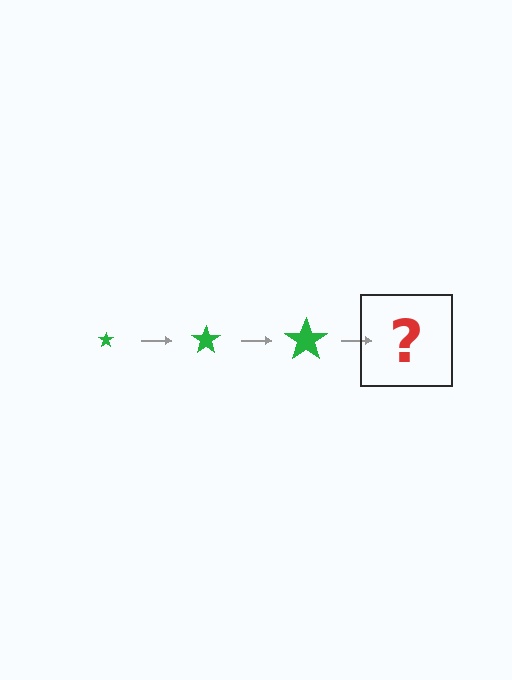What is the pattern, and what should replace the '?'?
The pattern is that the star gets progressively larger each step. The '?' should be a green star, larger than the previous one.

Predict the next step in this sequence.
The next step is a green star, larger than the previous one.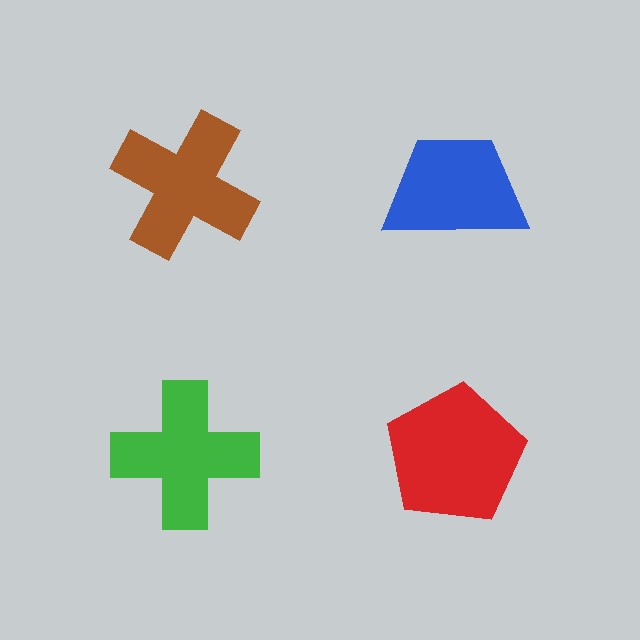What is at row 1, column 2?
A blue trapezoid.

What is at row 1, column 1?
A brown cross.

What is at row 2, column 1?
A green cross.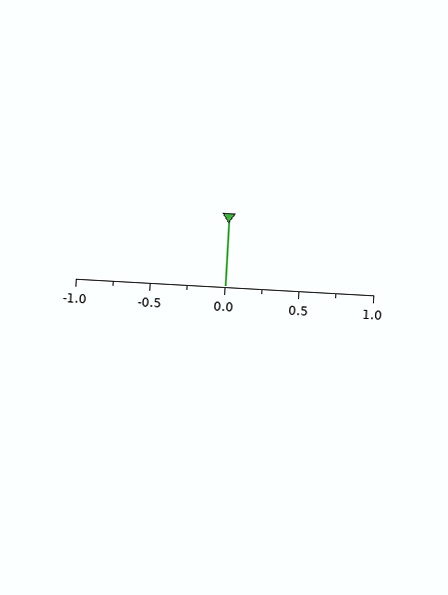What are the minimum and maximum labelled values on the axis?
The axis runs from -1.0 to 1.0.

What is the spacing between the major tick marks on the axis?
The major ticks are spaced 0.5 apart.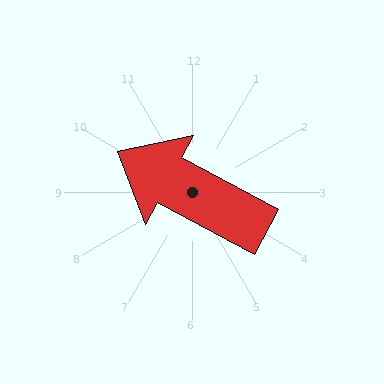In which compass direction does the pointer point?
Northwest.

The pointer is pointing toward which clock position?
Roughly 10 o'clock.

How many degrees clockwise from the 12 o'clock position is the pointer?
Approximately 298 degrees.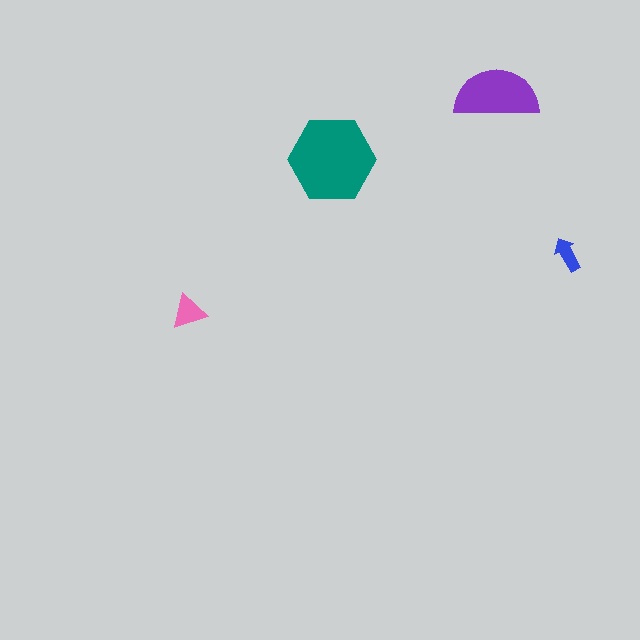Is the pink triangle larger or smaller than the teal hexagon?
Smaller.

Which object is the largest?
The teal hexagon.